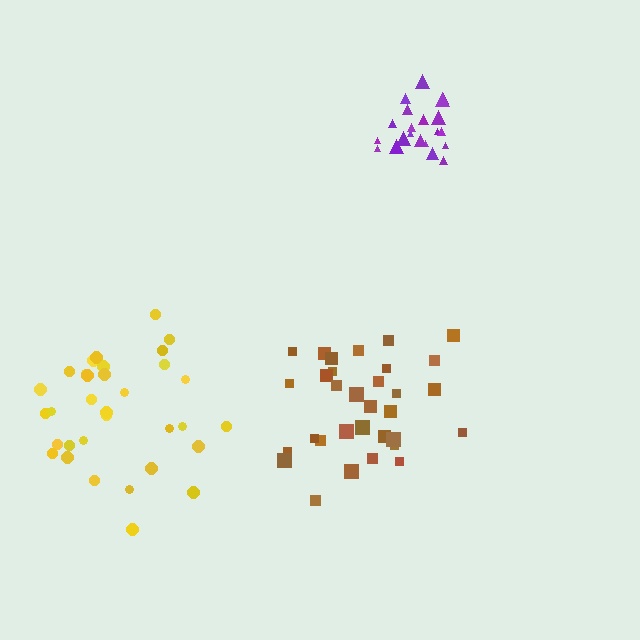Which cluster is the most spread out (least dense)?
Yellow.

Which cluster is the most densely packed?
Purple.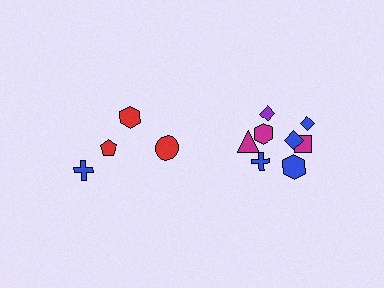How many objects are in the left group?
There are 4 objects.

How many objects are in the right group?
There are 8 objects.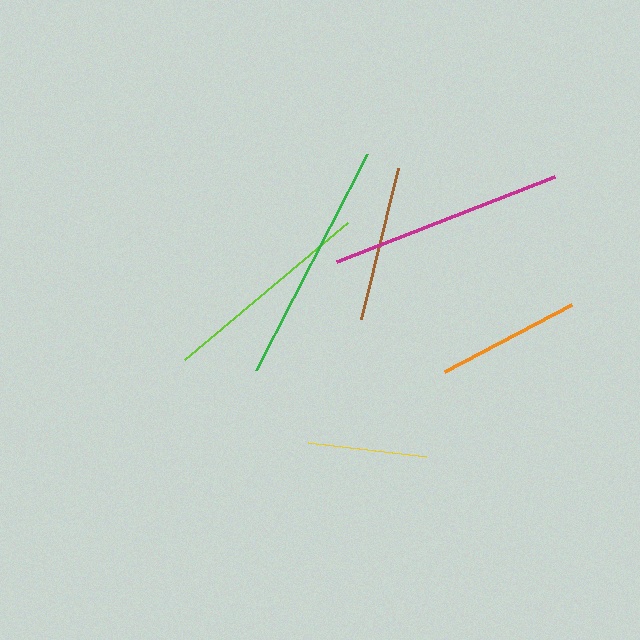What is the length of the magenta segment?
The magenta segment is approximately 233 pixels long.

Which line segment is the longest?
The green line is the longest at approximately 243 pixels.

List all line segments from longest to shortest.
From longest to shortest: green, magenta, lime, brown, orange, yellow.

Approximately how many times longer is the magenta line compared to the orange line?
The magenta line is approximately 1.6 times the length of the orange line.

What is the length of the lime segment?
The lime segment is approximately 212 pixels long.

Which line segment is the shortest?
The yellow line is the shortest at approximately 118 pixels.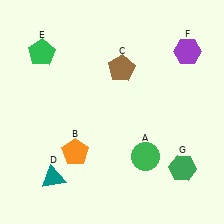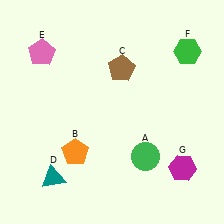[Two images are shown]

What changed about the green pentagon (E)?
In Image 1, E is green. In Image 2, it changed to pink.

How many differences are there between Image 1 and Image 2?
There are 3 differences between the two images.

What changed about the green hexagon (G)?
In Image 1, G is green. In Image 2, it changed to magenta.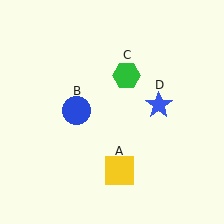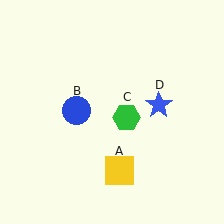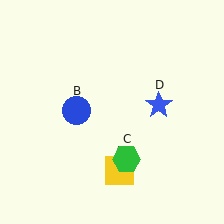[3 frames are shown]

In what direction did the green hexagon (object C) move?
The green hexagon (object C) moved down.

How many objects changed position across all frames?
1 object changed position: green hexagon (object C).